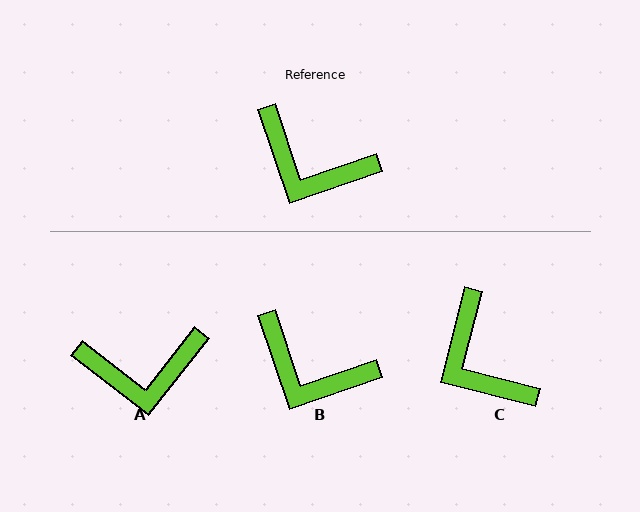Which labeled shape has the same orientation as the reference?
B.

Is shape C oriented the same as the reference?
No, it is off by about 33 degrees.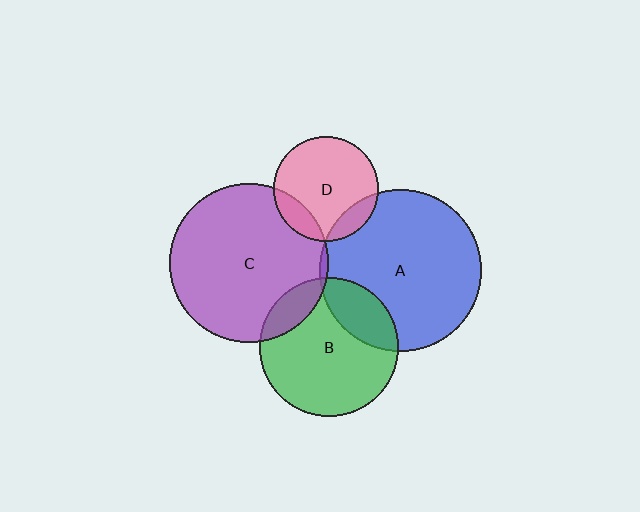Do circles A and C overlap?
Yes.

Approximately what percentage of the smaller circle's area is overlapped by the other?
Approximately 5%.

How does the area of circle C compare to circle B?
Approximately 1.3 times.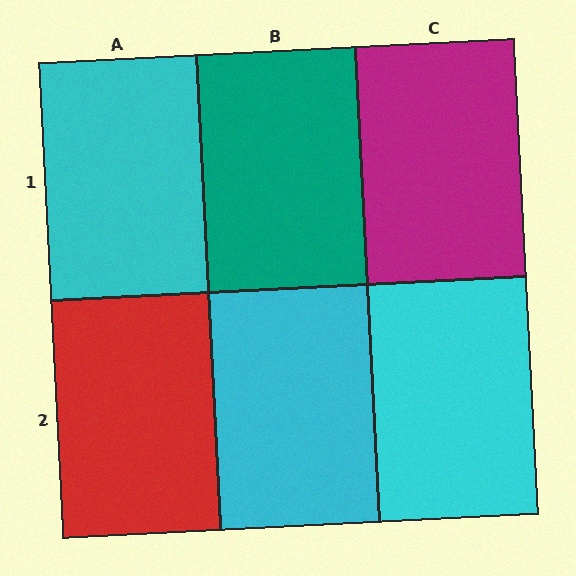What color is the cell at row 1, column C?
Magenta.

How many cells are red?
1 cell is red.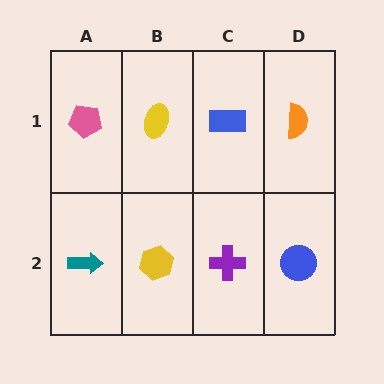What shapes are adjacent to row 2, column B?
A yellow ellipse (row 1, column B), a teal arrow (row 2, column A), a purple cross (row 2, column C).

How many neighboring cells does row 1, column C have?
3.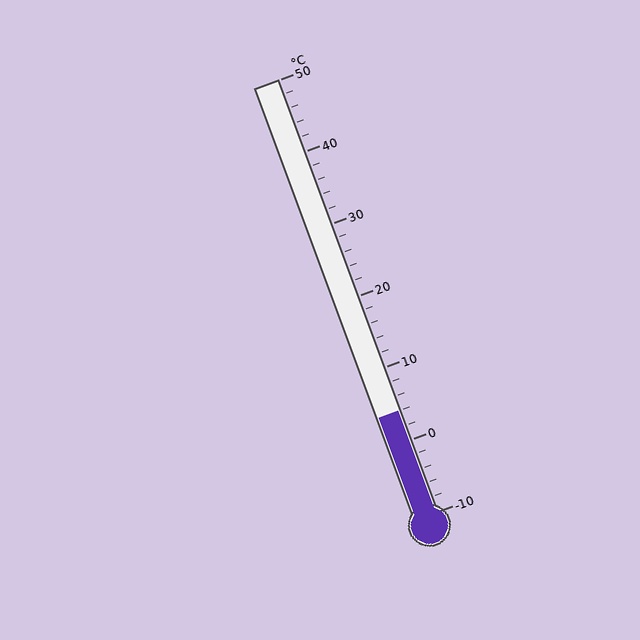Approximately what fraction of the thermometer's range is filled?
The thermometer is filled to approximately 25% of its range.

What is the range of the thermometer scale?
The thermometer scale ranges from -10°C to 50°C.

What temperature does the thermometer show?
The thermometer shows approximately 4°C.